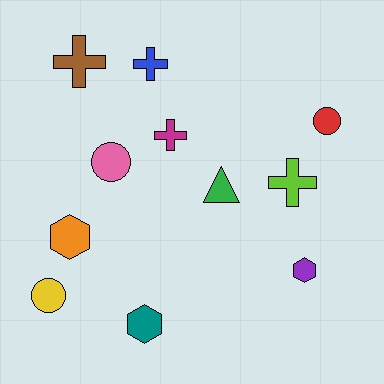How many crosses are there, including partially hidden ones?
There are 4 crosses.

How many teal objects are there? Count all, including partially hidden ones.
There is 1 teal object.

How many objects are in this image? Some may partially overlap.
There are 11 objects.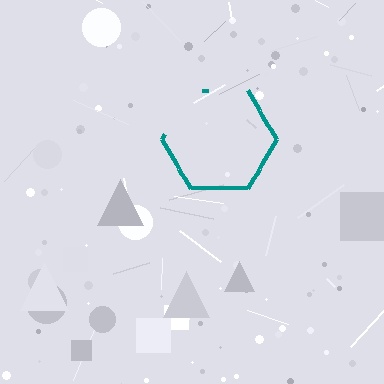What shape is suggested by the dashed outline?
The dashed outline suggests a hexagon.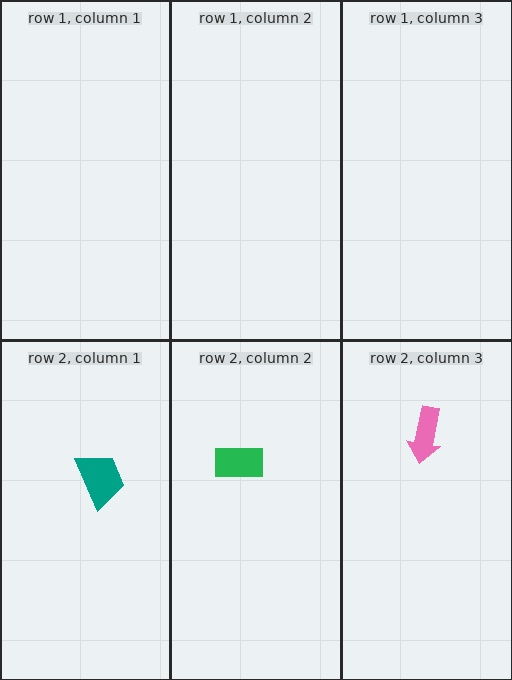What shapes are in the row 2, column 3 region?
The pink arrow.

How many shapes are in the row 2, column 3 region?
1.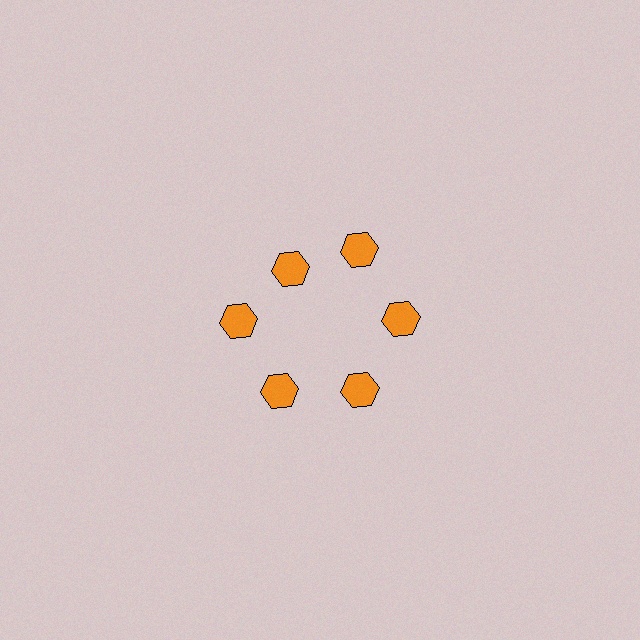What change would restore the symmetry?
The symmetry would be restored by moving it outward, back onto the ring so that all 6 hexagons sit at equal angles and equal distance from the center.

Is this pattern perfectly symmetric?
No. The 6 orange hexagons are arranged in a ring, but one element near the 11 o'clock position is pulled inward toward the center, breaking the 6-fold rotational symmetry.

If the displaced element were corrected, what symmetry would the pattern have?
It would have 6-fold rotational symmetry — the pattern would map onto itself every 60 degrees.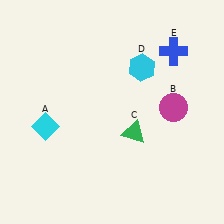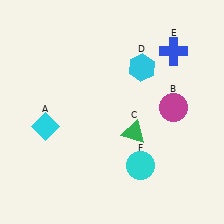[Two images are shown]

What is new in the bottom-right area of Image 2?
A cyan circle (F) was added in the bottom-right area of Image 2.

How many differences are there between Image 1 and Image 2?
There is 1 difference between the two images.